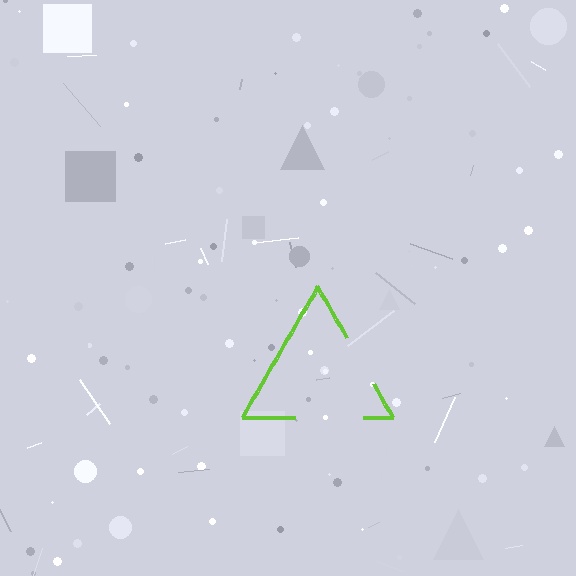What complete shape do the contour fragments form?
The contour fragments form a triangle.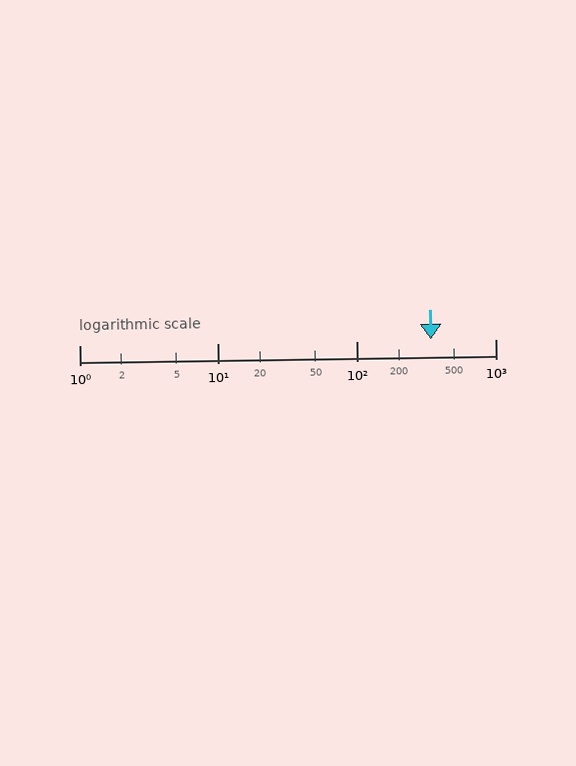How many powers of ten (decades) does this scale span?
The scale spans 3 decades, from 1 to 1000.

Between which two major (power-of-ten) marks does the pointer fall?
The pointer is between 100 and 1000.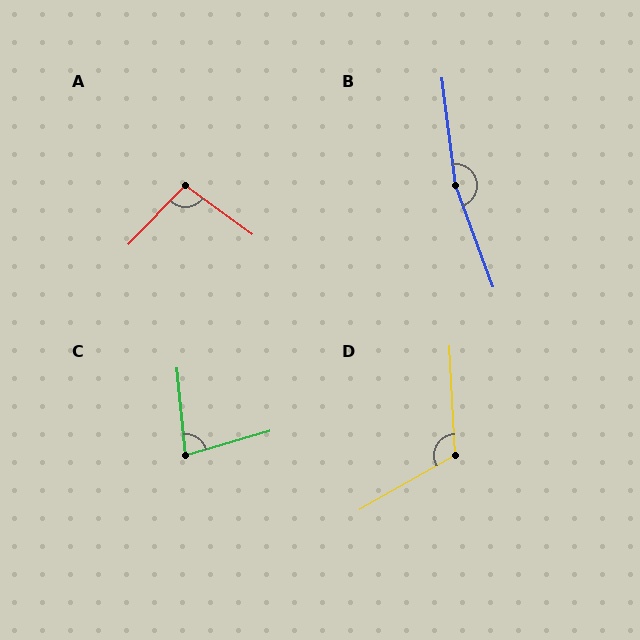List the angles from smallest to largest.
C (80°), A (98°), D (117°), B (167°).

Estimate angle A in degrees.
Approximately 98 degrees.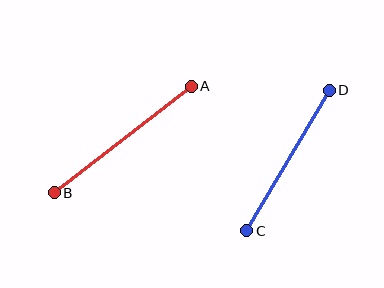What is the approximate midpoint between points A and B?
The midpoint is at approximately (123, 140) pixels.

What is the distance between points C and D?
The distance is approximately 163 pixels.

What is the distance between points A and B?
The distance is approximately 173 pixels.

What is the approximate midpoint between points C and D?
The midpoint is at approximately (288, 161) pixels.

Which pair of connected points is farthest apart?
Points A and B are farthest apart.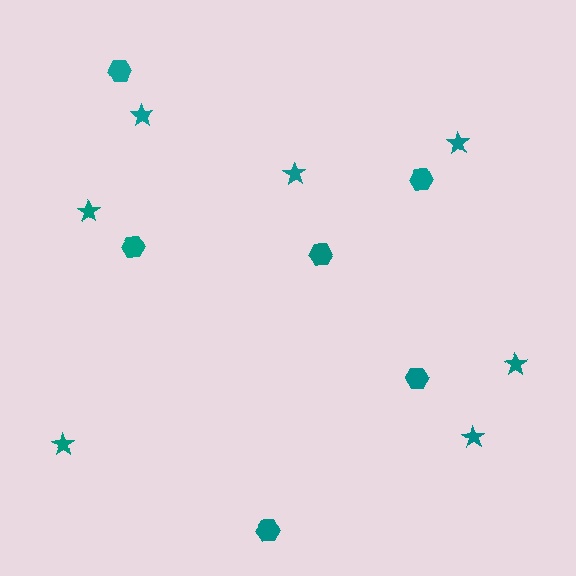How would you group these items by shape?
There are 2 groups: one group of stars (7) and one group of hexagons (6).